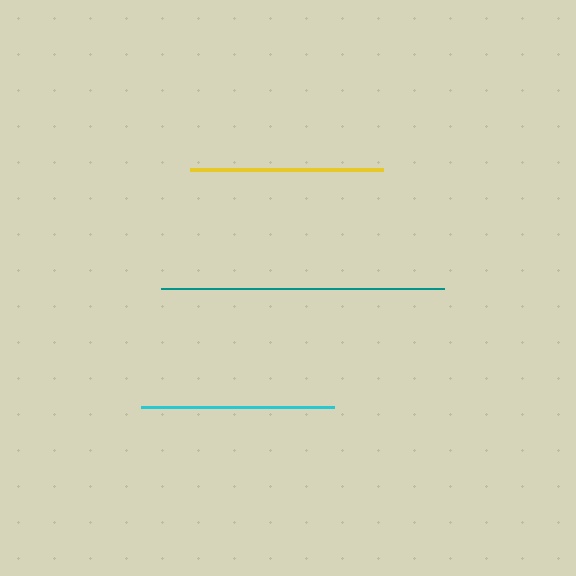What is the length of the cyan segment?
The cyan segment is approximately 194 pixels long.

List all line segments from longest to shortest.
From longest to shortest: teal, yellow, cyan.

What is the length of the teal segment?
The teal segment is approximately 283 pixels long.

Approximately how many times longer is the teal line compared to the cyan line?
The teal line is approximately 1.5 times the length of the cyan line.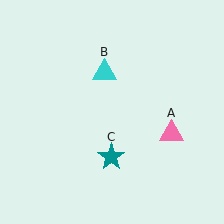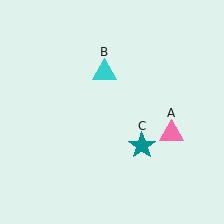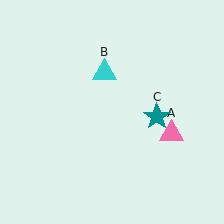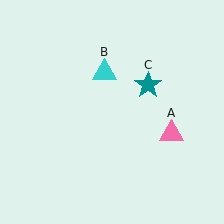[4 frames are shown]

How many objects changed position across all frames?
1 object changed position: teal star (object C).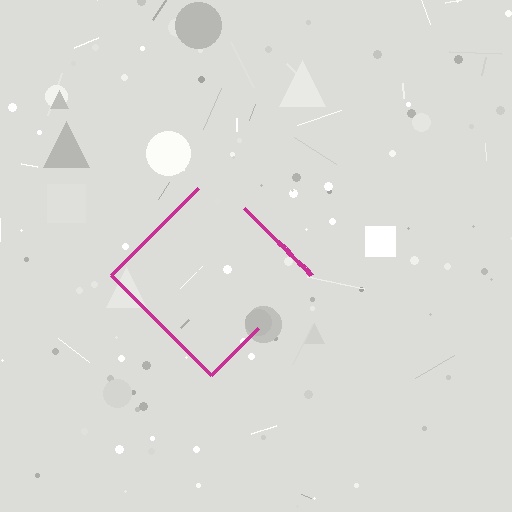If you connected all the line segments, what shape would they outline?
They would outline a diamond.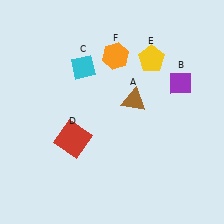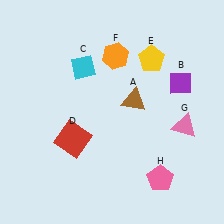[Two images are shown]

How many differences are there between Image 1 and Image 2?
There are 2 differences between the two images.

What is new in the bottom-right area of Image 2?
A pink pentagon (H) was added in the bottom-right area of Image 2.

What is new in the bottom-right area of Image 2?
A pink triangle (G) was added in the bottom-right area of Image 2.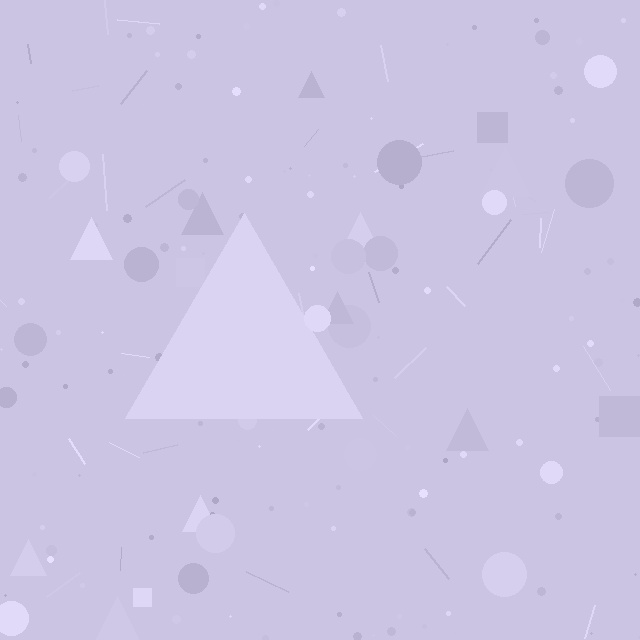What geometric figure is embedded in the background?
A triangle is embedded in the background.